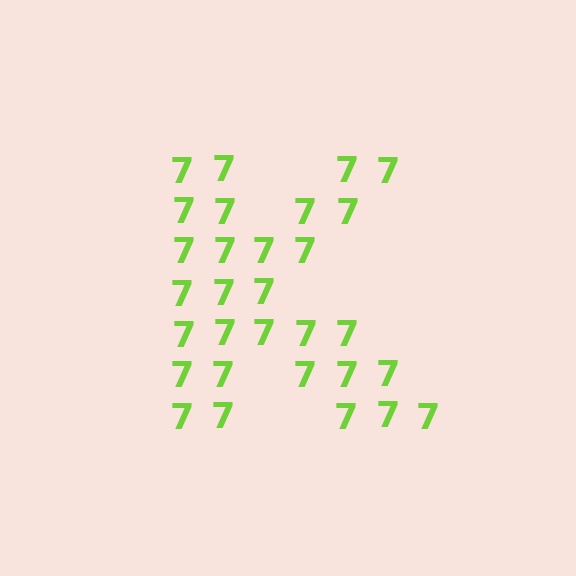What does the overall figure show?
The overall figure shows the letter K.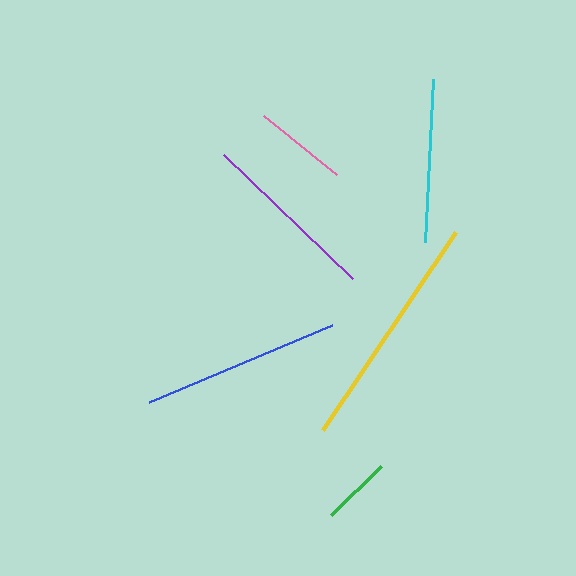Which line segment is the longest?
The yellow line is the longest at approximately 238 pixels.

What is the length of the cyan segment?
The cyan segment is approximately 163 pixels long.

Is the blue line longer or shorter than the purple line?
The blue line is longer than the purple line.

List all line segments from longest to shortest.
From longest to shortest: yellow, blue, purple, cyan, pink, green.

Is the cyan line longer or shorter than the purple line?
The purple line is longer than the cyan line.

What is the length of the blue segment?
The blue segment is approximately 199 pixels long.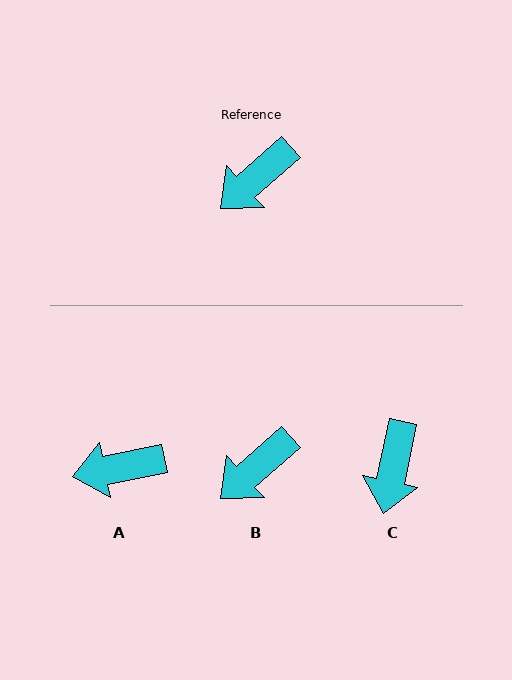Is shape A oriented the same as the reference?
No, it is off by about 30 degrees.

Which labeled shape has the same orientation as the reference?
B.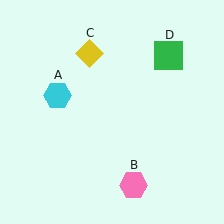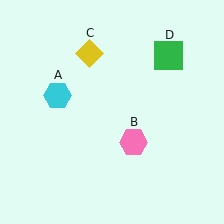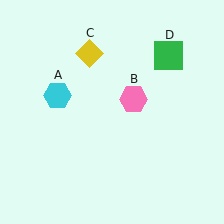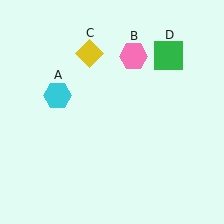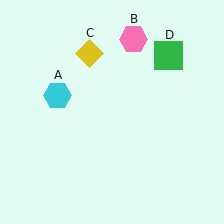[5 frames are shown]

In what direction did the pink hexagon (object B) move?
The pink hexagon (object B) moved up.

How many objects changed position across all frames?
1 object changed position: pink hexagon (object B).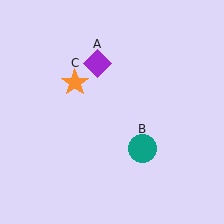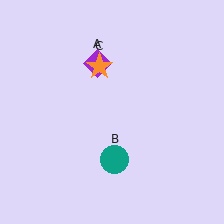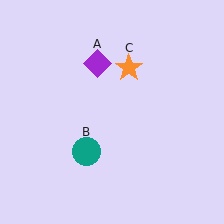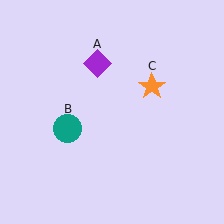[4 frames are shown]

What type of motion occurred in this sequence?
The teal circle (object B), orange star (object C) rotated clockwise around the center of the scene.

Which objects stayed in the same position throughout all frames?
Purple diamond (object A) remained stationary.